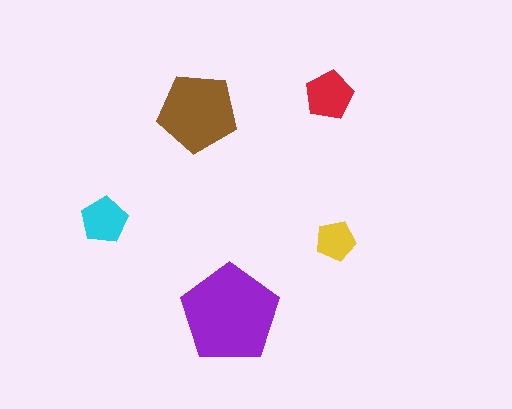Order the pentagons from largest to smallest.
the purple one, the brown one, the red one, the cyan one, the yellow one.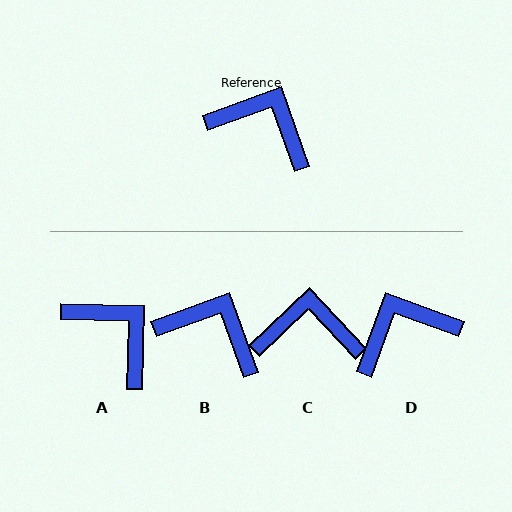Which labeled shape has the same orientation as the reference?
B.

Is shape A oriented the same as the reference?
No, it is off by about 21 degrees.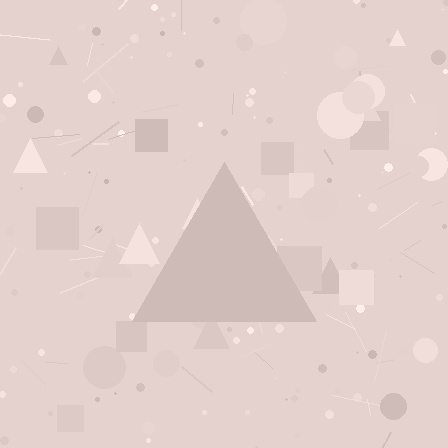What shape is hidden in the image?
A triangle is hidden in the image.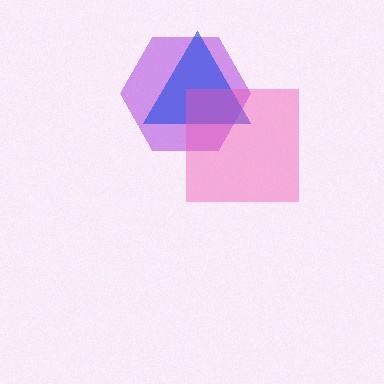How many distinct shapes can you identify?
There are 3 distinct shapes: a purple hexagon, a blue triangle, a pink square.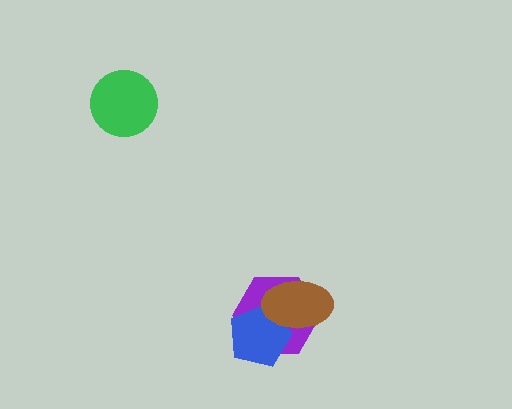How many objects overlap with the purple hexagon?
2 objects overlap with the purple hexagon.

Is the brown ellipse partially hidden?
No, no other shape covers it.